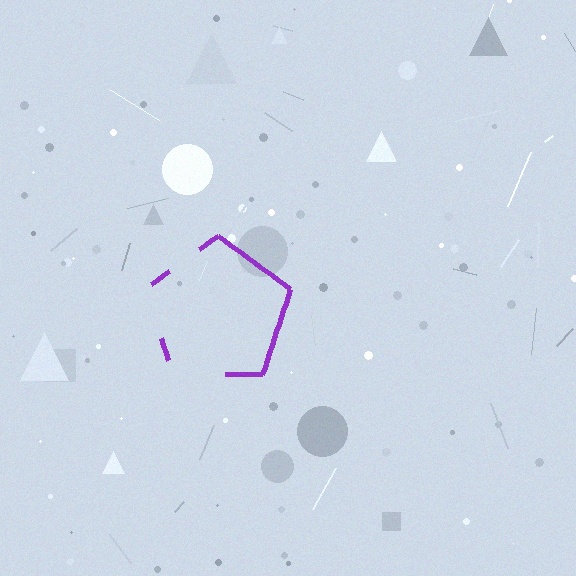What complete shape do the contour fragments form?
The contour fragments form a pentagon.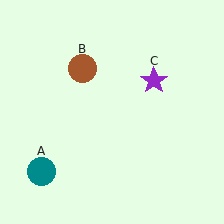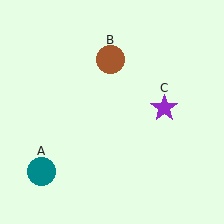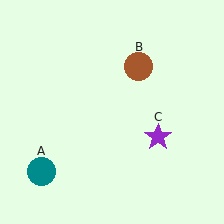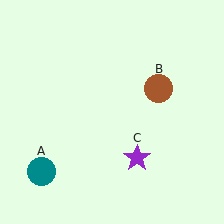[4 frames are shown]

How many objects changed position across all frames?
2 objects changed position: brown circle (object B), purple star (object C).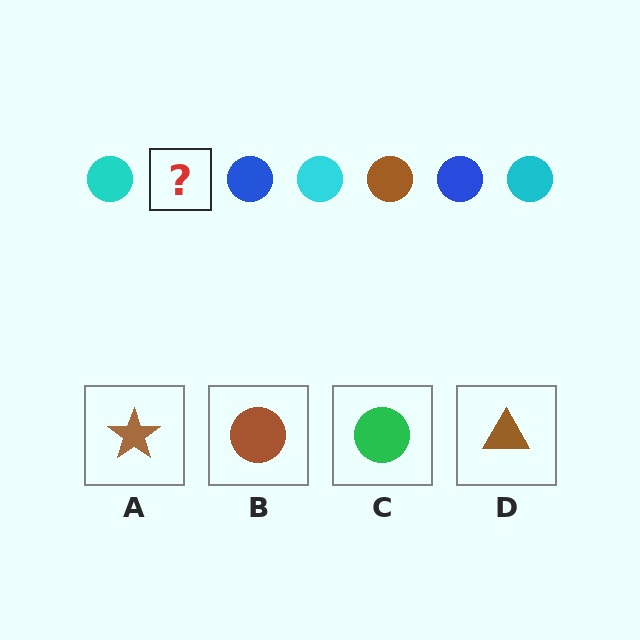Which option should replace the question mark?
Option B.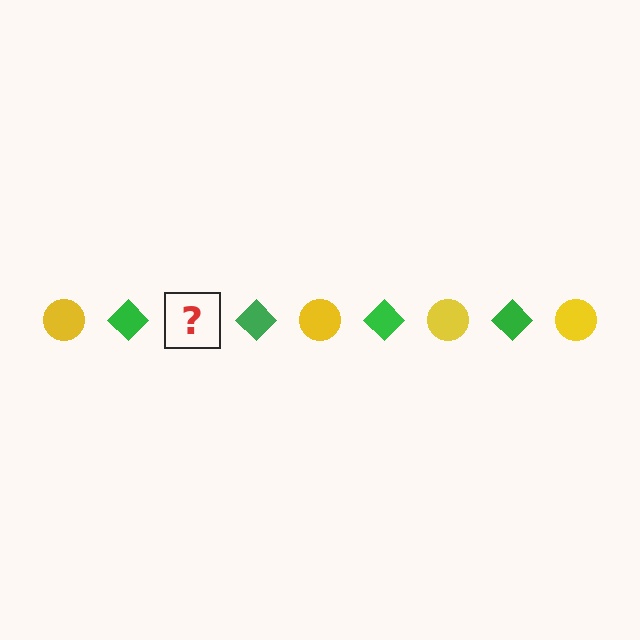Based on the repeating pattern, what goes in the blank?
The blank should be a yellow circle.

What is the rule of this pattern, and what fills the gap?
The rule is that the pattern alternates between yellow circle and green diamond. The gap should be filled with a yellow circle.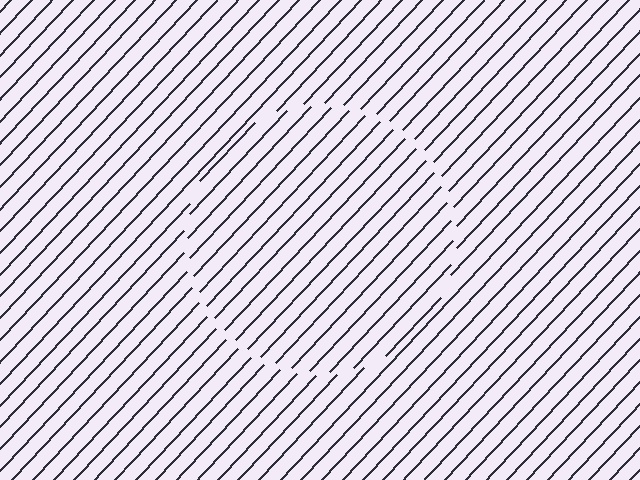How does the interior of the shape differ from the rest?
The interior of the shape contains the same grating, shifted by half a period — the contour is defined by the phase discontinuity where line-ends from the inner and outer gratings abut.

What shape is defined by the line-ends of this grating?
An illusory circle. The interior of the shape contains the same grating, shifted by half a period — the contour is defined by the phase discontinuity where line-ends from the inner and outer gratings abut.